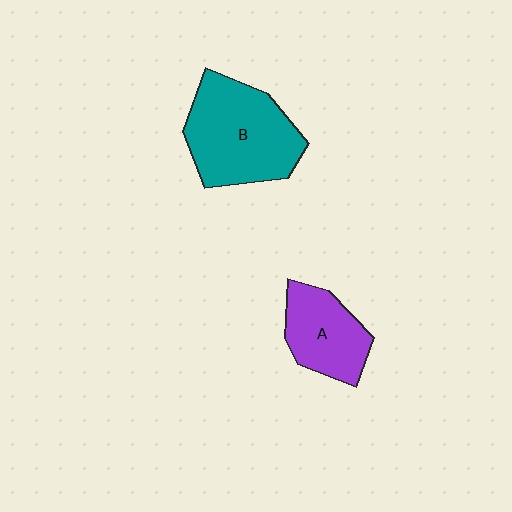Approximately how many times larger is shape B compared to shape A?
Approximately 1.6 times.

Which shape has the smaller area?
Shape A (purple).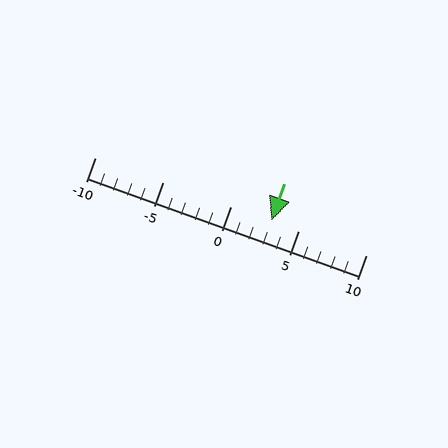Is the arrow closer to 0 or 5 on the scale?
The arrow is closer to 5.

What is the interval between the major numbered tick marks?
The major tick marks are spaced 5 units apart.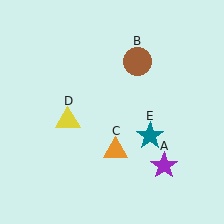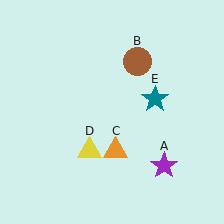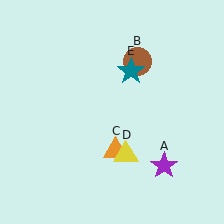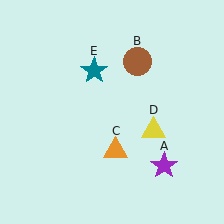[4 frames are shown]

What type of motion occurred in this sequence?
The yellow triangle (object D), teal star (object E) rotated counterclockwise around the center of the scene.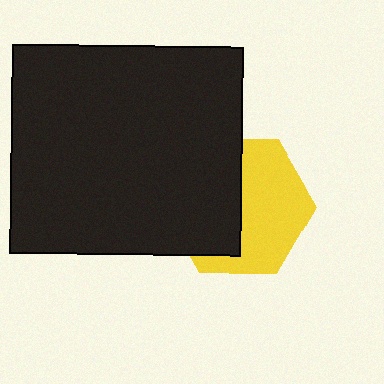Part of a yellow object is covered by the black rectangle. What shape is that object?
It is a hexagon.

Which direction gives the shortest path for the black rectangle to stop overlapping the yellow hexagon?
Moving left gives the shortest separation.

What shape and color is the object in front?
The object in front is a black rectangle.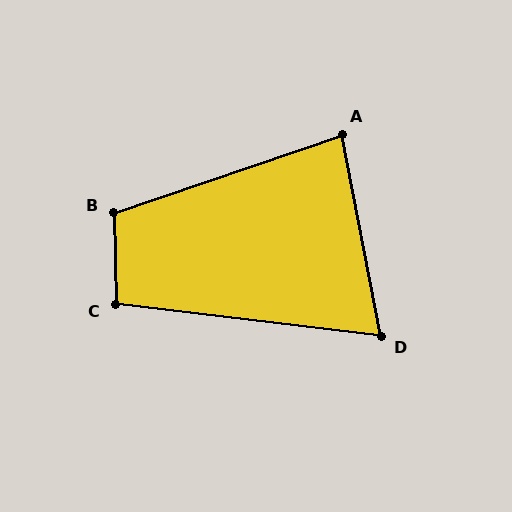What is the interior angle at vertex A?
Approximately 82 degrees (acute).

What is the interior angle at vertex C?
Approximately 98 degrees (obtuse).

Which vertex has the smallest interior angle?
D, at approximately 72 degrees.